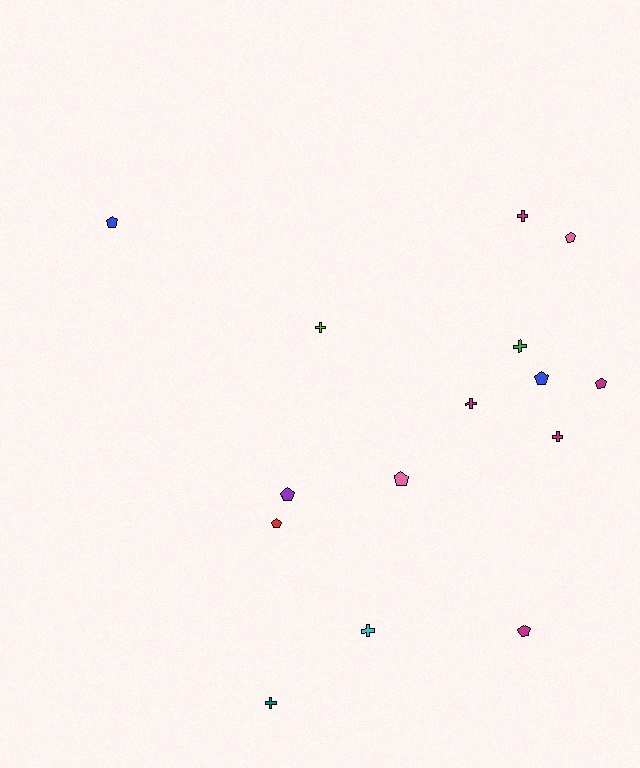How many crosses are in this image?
There are 7 crosses.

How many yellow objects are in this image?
There are no yellow objects.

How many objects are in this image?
There are 15 objects.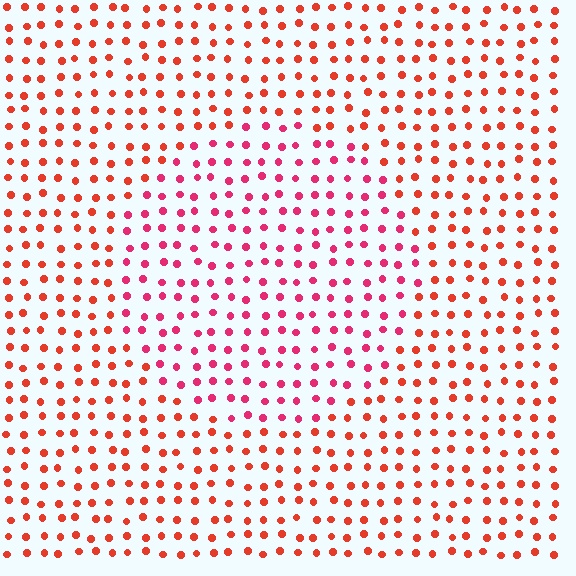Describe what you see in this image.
The image is filled with small red elements in a uniform arrangement. A circle-shaped region is visible where the elements are tinted to a slightly different hue, forming a subtle color boundary.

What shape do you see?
I see a circle.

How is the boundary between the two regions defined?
The boundary is defined purely by a slight shift in hue (about 28 degrees). Spacing, size, and orientation are identical on both sides.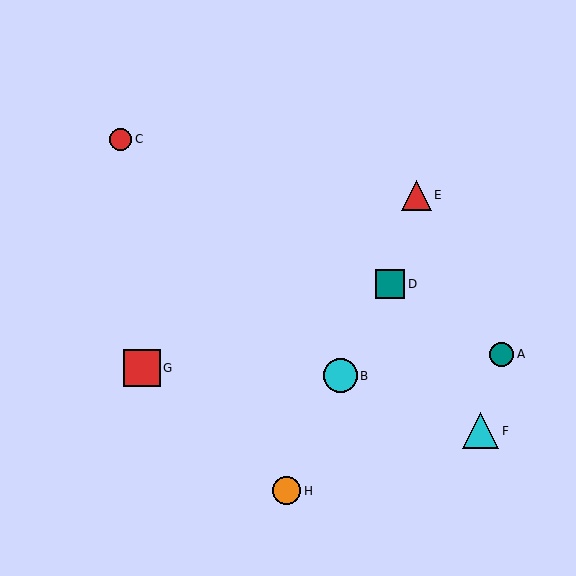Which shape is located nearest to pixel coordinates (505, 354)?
The teal circle (labeled A) at (502, 354) is nearest to that location.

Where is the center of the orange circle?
The center of the orange circle is at (287, 491).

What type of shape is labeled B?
Shape B is a cyan circle.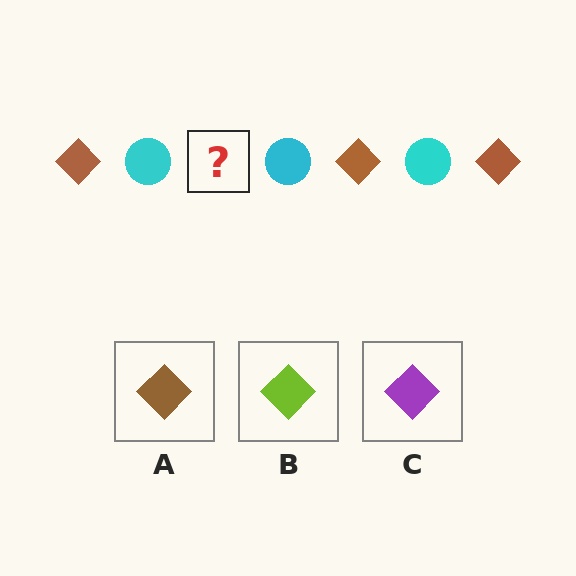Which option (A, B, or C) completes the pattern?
A.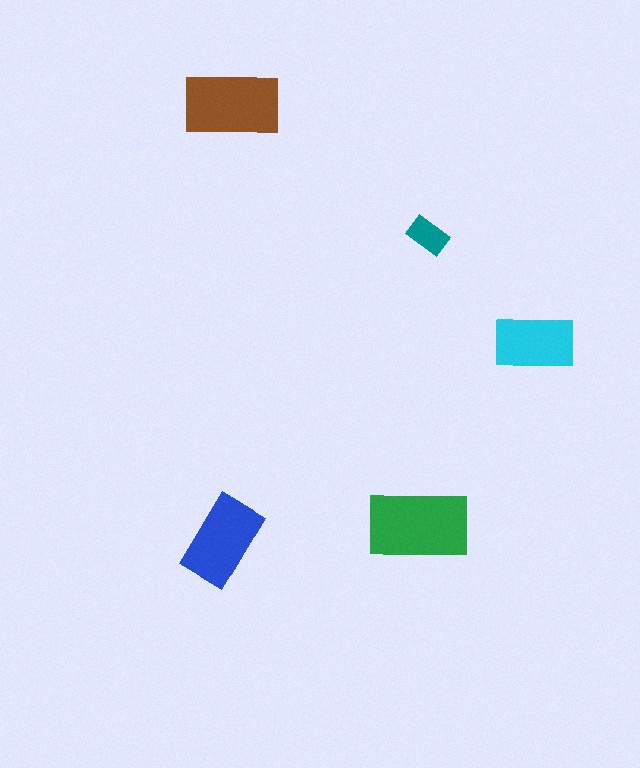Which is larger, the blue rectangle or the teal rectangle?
The blue one.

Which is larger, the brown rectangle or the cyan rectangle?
The brown one.